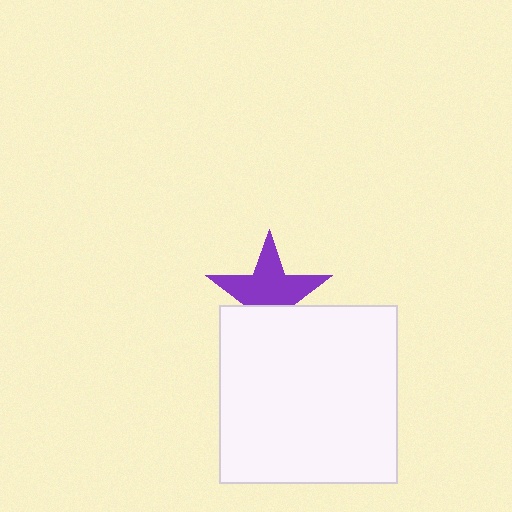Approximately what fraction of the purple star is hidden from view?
Roughly 36% of the purple star is hidden behind the white square.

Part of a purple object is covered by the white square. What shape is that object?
It is a star.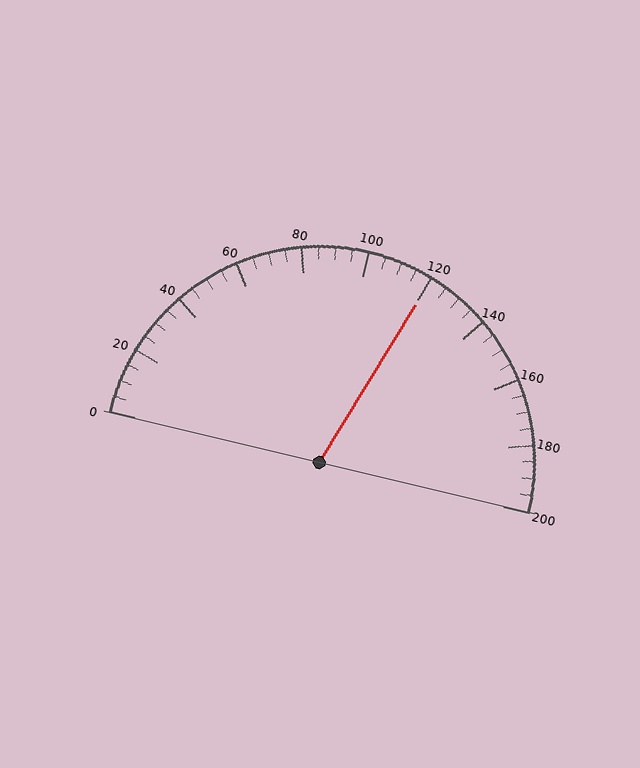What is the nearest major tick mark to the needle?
The nearest major tick mark is 120.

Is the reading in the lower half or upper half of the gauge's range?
The reading is in the upper half of the range (0 to 200).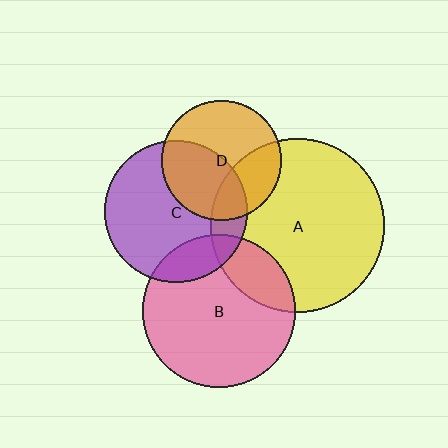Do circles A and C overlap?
Yes.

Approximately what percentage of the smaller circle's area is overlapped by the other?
Approximately 15%.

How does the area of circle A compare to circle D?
Approximately 2.1 times.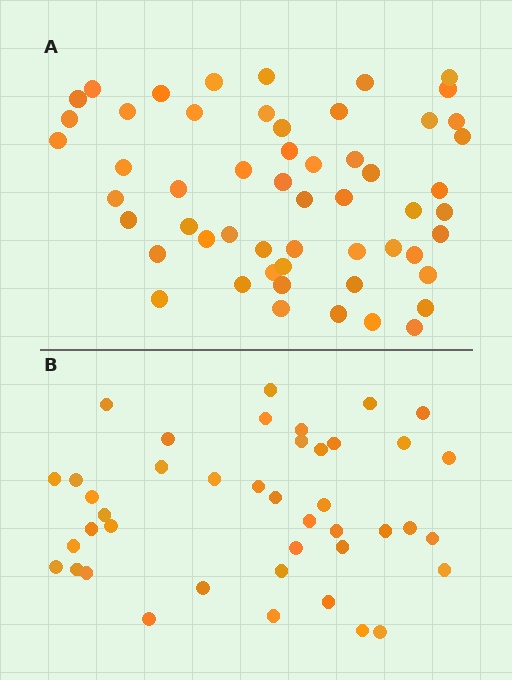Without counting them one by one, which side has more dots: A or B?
Region A (the top region) has more dots.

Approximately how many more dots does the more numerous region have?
Region A has approximately 15 more dots than region B.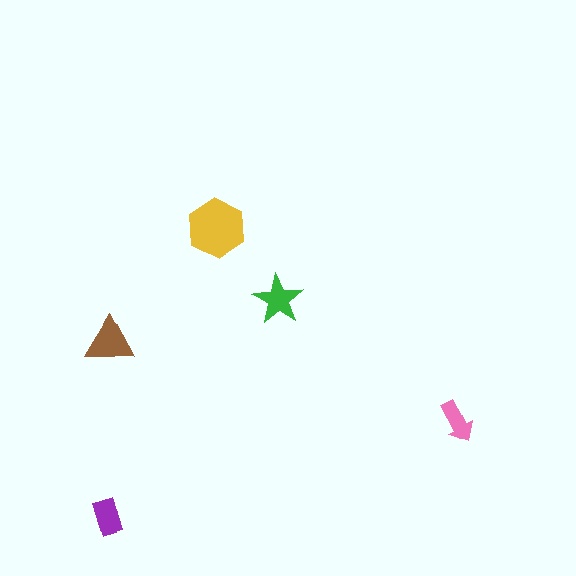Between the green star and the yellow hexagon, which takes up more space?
The yellow hexagon.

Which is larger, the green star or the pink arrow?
The green star.